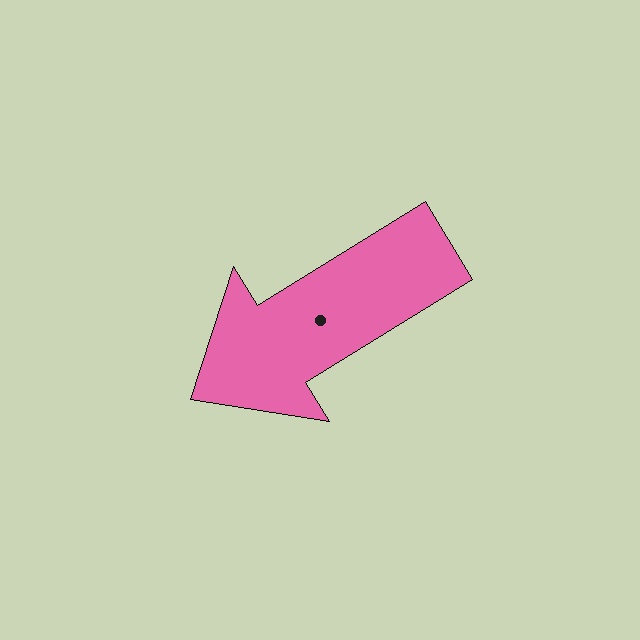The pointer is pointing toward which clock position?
Roughly 8 o'clock.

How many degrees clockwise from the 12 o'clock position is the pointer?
Approximately 238 degrees.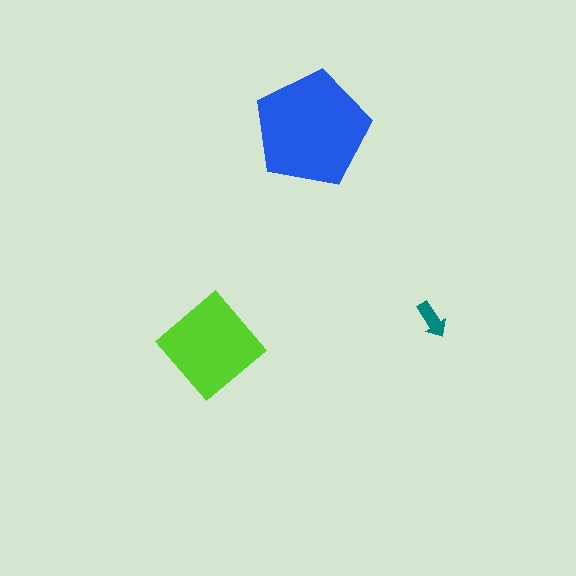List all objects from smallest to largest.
The teal arrow, the lime diamond, the blue pentagon.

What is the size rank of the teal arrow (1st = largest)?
3rd.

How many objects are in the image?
There are 3 objects in the image.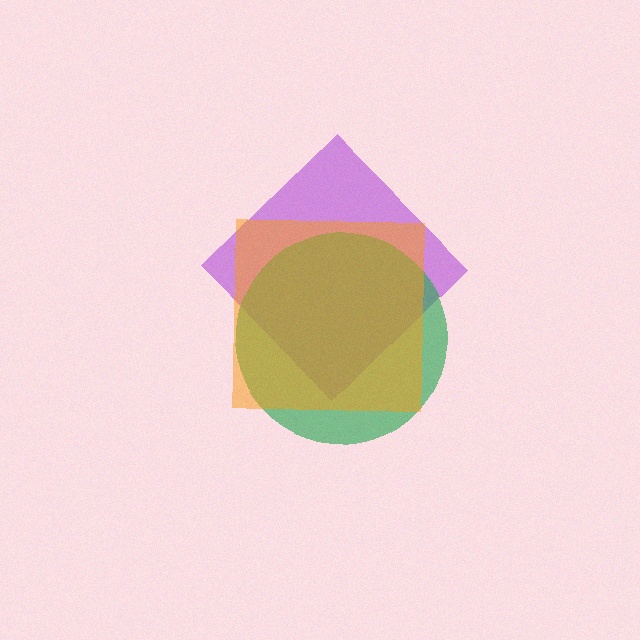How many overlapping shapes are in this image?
There are 3 overlapping shapes in the image.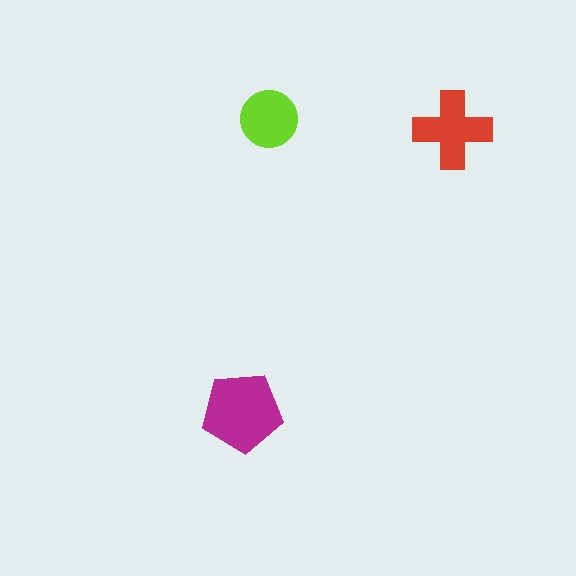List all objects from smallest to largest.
The lime circle, the red cross, the magenta pentagon.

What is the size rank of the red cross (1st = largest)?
2nd.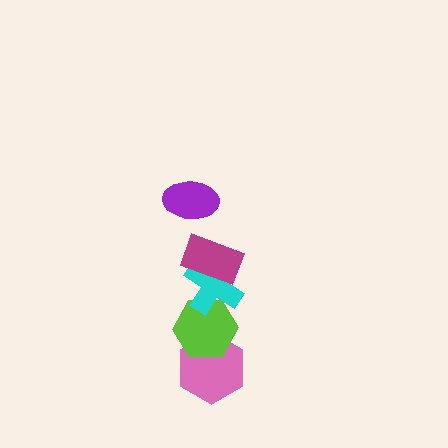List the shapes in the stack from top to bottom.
From top to bottom: the purple ellipse, the magenta rectangle, the cyan cross, the lime hexagon, the pink hexagon.